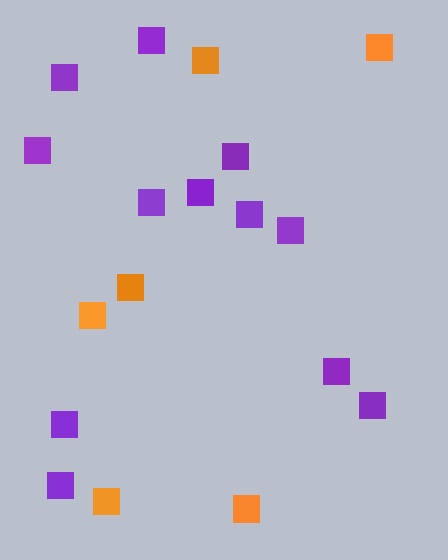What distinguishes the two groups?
There are 2 groups: one group of orange squares (6) and one group of purple squares (12).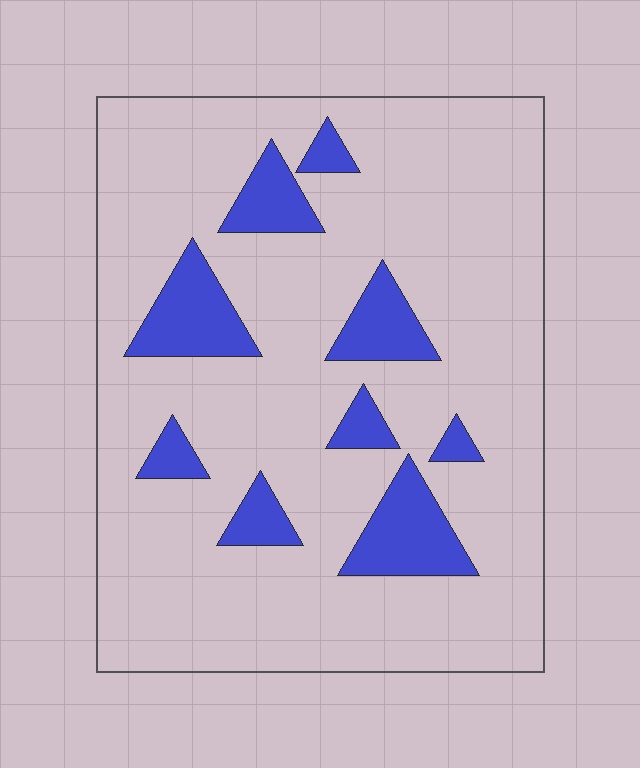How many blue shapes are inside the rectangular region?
9.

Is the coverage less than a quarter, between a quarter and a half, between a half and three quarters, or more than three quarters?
Less than a quarter.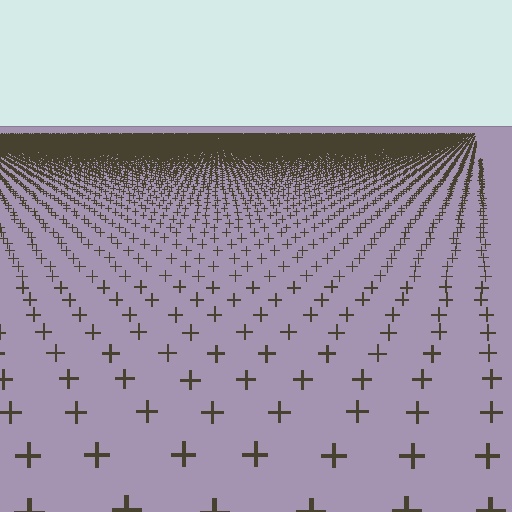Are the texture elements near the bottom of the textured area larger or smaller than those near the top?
Larger. Near the bottom, elements are closer to the viewer and appear at a bigger on-screen size.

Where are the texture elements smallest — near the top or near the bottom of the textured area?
Near the top.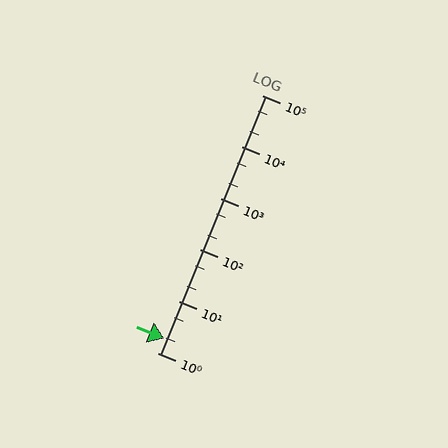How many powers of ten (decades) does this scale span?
The scale spans 5 decades, from 1 to 100000.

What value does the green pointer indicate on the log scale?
The pointer indicates approximately 1.9.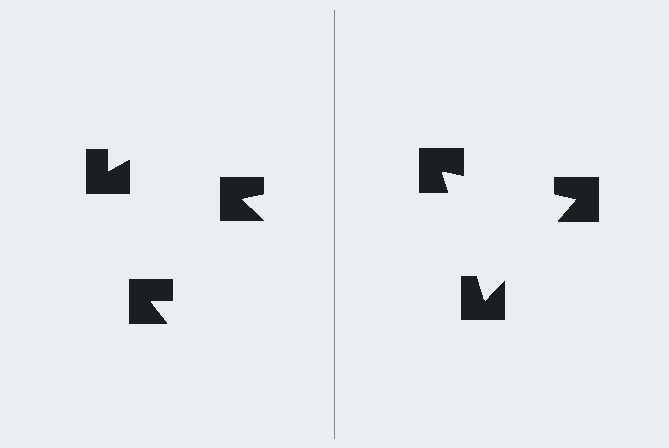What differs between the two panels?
The notched squares are positioned identically on both sides; only the wedge orientations differ. On the right they align to a triangle; on the left they are misaligned.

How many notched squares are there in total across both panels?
6 — 3 on each side.